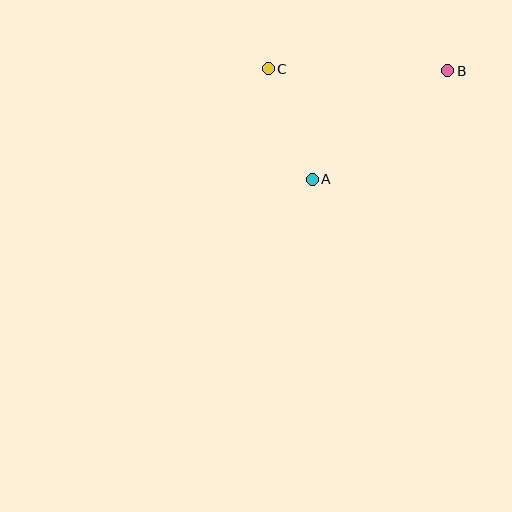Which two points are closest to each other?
Points A and C are closest to each other.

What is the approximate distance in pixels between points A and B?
The distance between A and B is approximately 174 pixels.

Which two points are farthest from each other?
Points B and C are farthest from each other.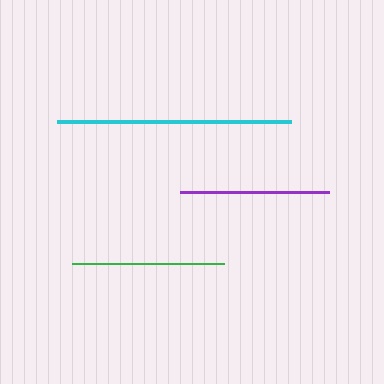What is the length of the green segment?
The green segment is approximately 152 pixels long.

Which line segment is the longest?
The cyan line is the longest at approximately 235 pixels.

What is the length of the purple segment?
The purple segment is approximately 148 pixels long.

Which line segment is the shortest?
The purple line is the shortest at approximately 148 pixels.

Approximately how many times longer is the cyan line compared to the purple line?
The cyan line is approximately 1.6 times the length of the purple line.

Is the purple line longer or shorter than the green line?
The green line is longer than the purple line.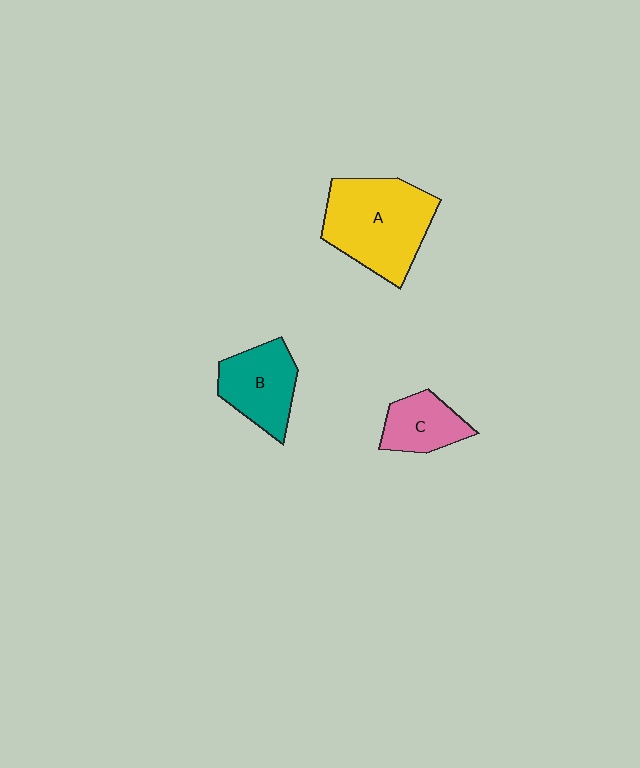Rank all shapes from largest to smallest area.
From largest to smallest: A (yellow), B (teal), C (pink).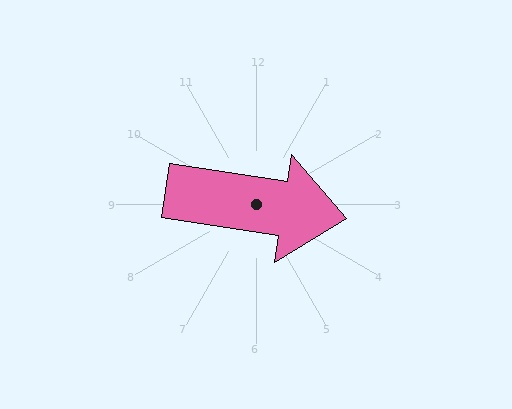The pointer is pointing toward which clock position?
Roughly 3 o'clock.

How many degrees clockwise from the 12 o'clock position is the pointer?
Approximately 99 degrees.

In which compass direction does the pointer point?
East.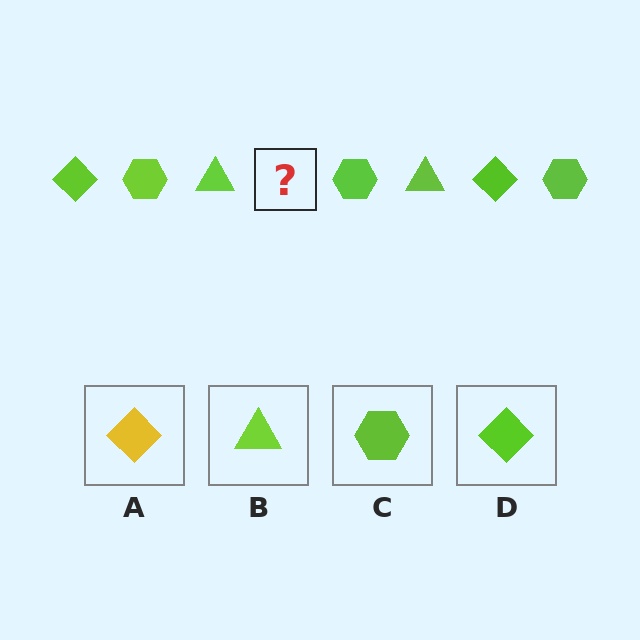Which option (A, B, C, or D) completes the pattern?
D.